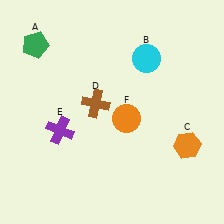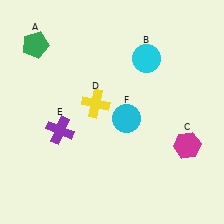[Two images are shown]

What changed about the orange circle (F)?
In Image 1, F is orange. In Image 2, it changed to cyan.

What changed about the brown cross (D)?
In Image 1, D is brown. In Image 2, it changed to yellow.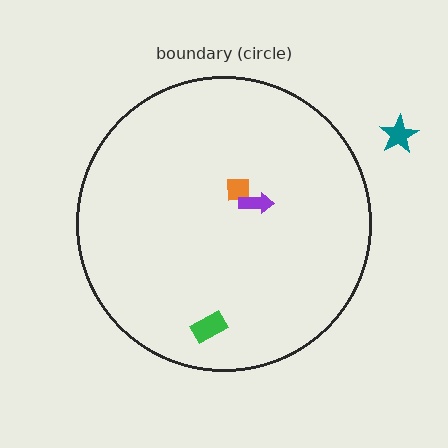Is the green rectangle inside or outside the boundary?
Inside.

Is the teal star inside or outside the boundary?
Outside.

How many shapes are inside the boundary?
3 inside, 1 outside.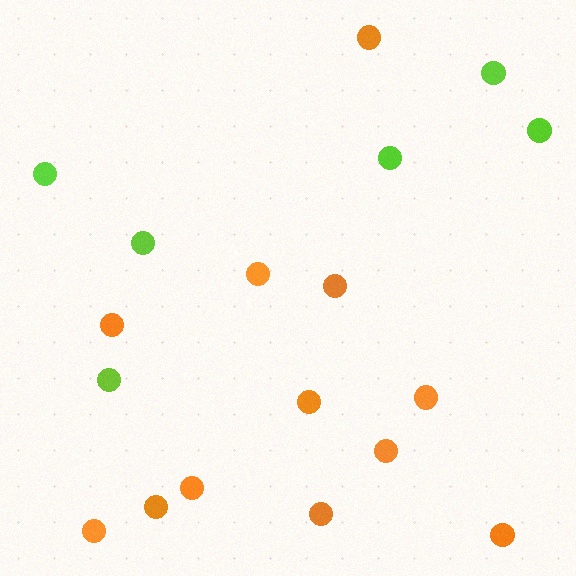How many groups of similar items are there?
There are 2 groups: one group of lime circles (6) and one group of orange circles (12).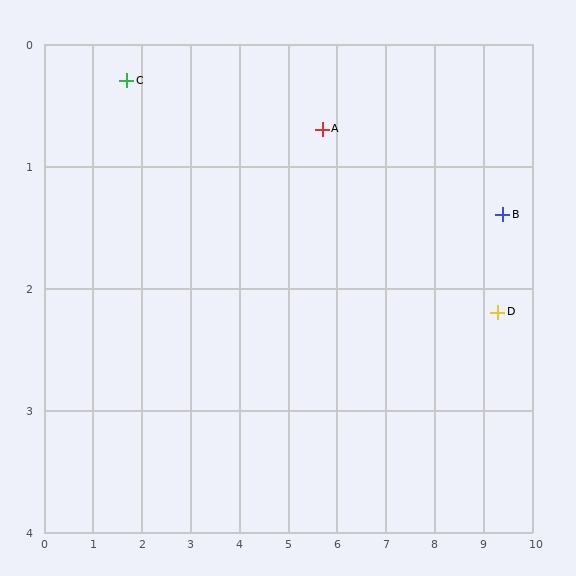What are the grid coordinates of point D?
Point D is at approximately (9.3, 2.2).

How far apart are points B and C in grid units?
Points B and C are about 7.8 grid units apart.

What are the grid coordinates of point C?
Point C is at approximately (1.7, 0.3).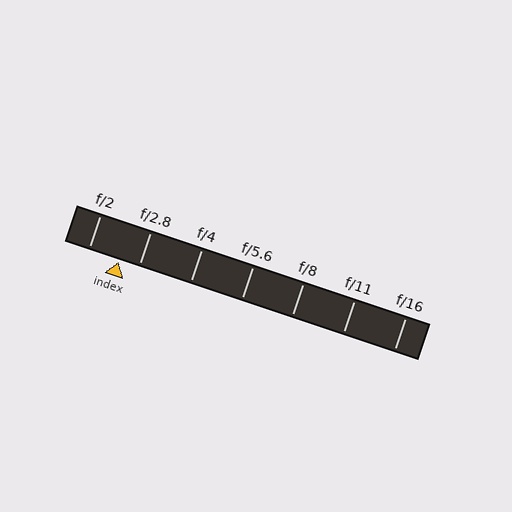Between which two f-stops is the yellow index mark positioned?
The index mark is between f/2 and f/2.8.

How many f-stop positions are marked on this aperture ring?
There are 7 f-stop positions marked.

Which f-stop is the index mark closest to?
The index mark is closest to f/2.8.